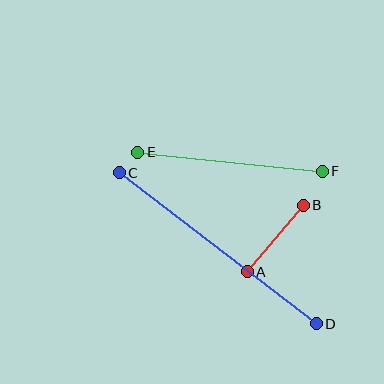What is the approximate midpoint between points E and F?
The midpoint is at approximately (230, 162) pixels.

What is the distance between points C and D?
The distance is approximately 248 pixels.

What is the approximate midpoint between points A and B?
The midpoint is at approximately (275, 238) pixels.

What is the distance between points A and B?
The distance is approximately 87 pixels.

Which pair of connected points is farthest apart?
Points C and D are farthest apart.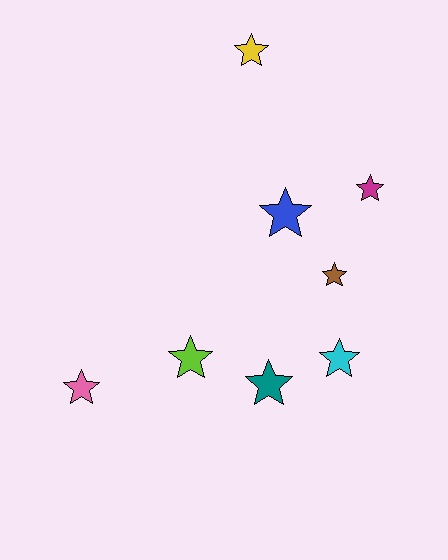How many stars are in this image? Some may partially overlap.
There are 8 stars.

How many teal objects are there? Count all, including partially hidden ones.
There is 1 teal object.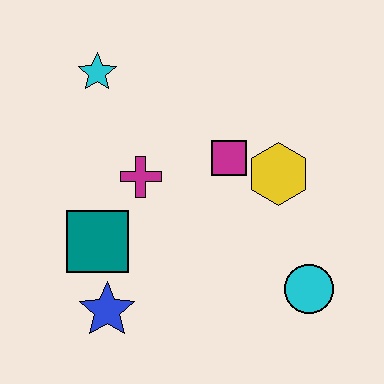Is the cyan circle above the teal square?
No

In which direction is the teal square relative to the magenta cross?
The teal square is below the magenta cross.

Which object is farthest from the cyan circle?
The cyan star is farthest from the cyan circle.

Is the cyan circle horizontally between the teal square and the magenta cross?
No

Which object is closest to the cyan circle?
The yellow hexagon is closest to the cyan circle.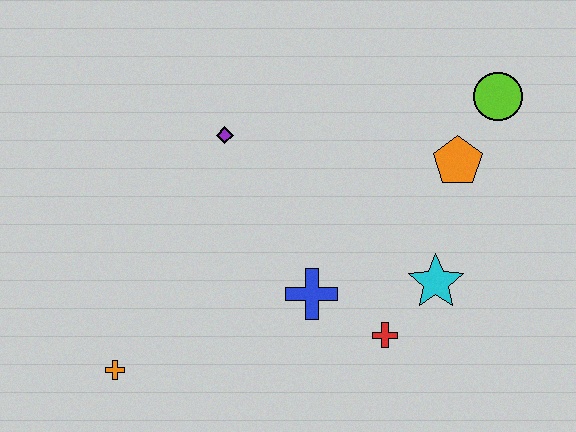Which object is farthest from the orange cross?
The lime circle is farthest from the orange cross.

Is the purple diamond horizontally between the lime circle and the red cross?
No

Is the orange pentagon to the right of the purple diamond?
Yes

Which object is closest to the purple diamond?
The blue cross is closest to the purple diamond.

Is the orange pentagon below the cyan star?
No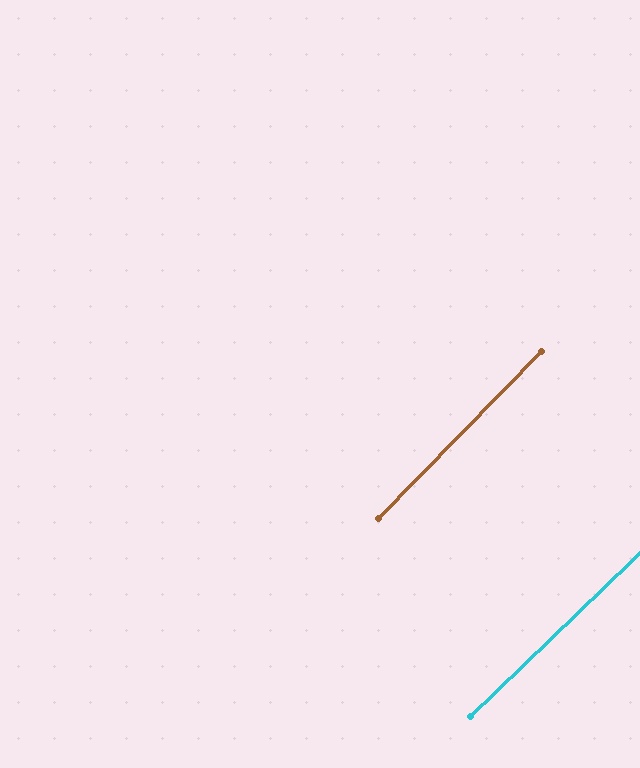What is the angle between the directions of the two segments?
Approximately 2 degrees.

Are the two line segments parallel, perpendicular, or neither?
Parallel — their directions differ by only 1.9°.